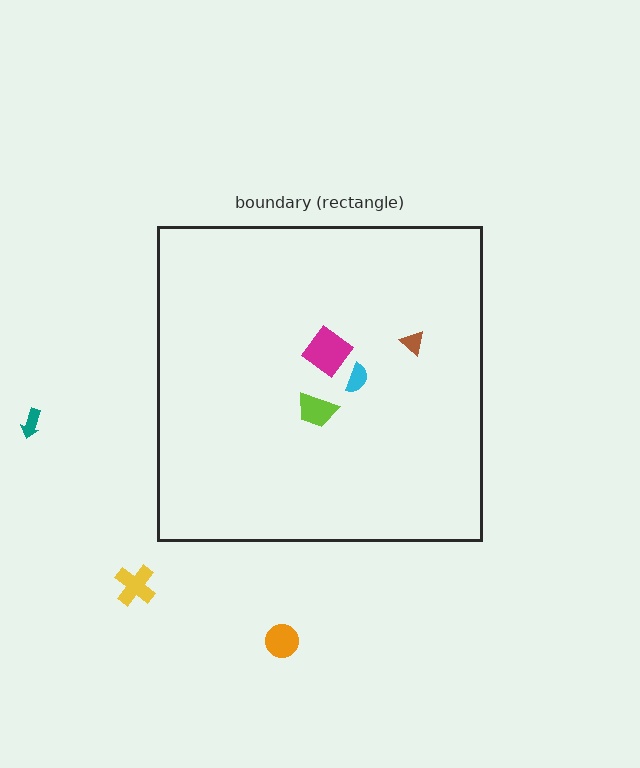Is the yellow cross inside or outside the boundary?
Outside.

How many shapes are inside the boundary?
4 inside, 3 outside.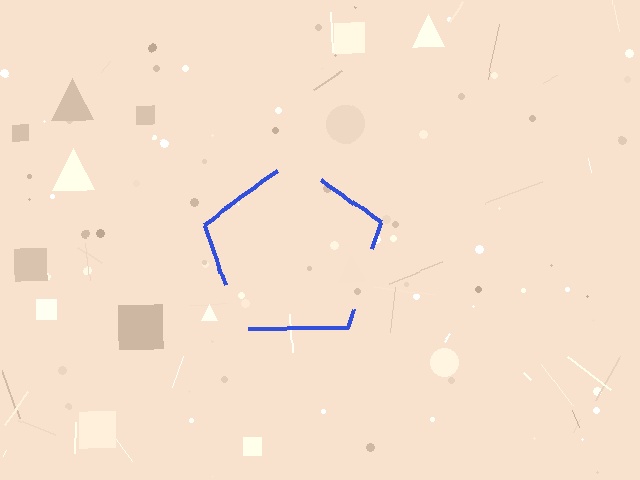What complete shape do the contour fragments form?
The contour fragments form a pentagon.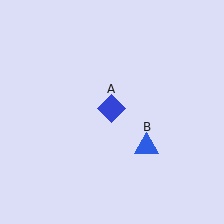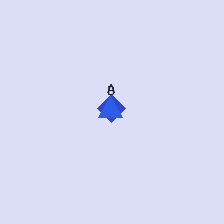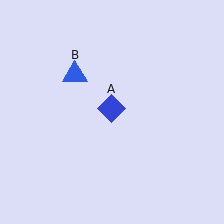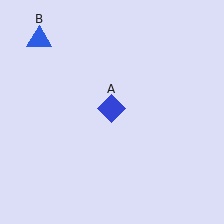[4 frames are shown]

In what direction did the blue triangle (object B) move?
The blue triangle (object B) moved up and to the left.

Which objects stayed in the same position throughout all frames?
Blue diamond (object A) remained stationary.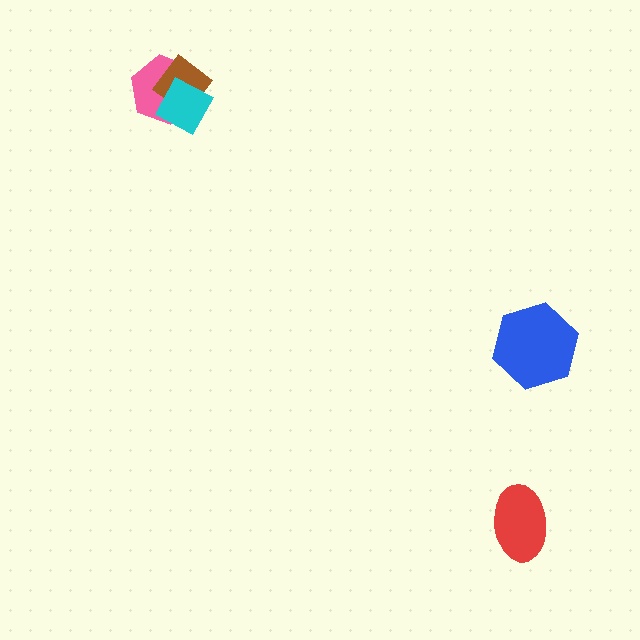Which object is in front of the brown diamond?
The cyan diamond is in front of the brown diamond.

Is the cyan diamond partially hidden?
No, no other shape covers it.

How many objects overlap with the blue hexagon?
0 objects overlap with the blue hexagon.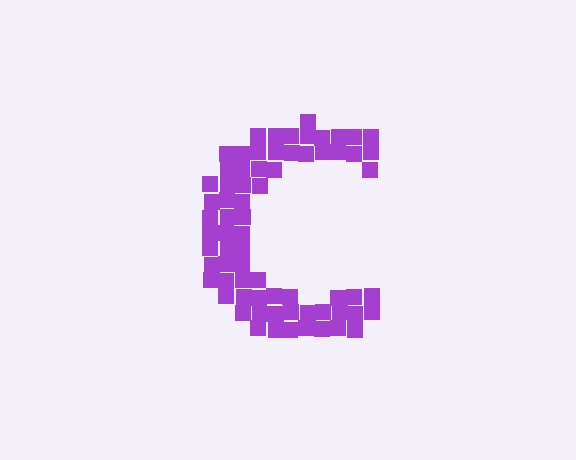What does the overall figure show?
The overall figure shows the letter C.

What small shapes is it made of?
It is made of small squares.